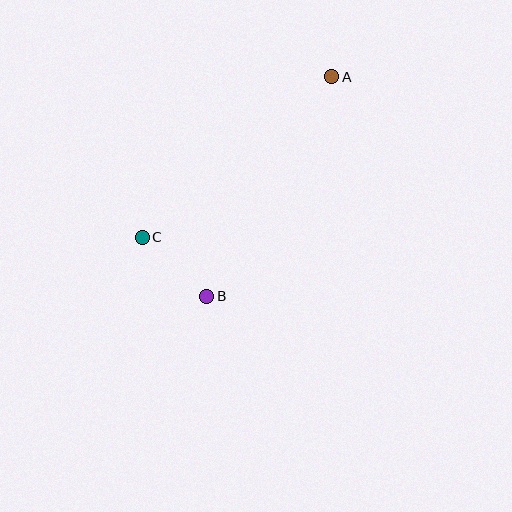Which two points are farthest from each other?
Points A and B are farthest from each other.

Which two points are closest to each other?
Points B and C are closest to each other.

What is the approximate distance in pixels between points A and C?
The distance between A and C is approximately 248 pixels.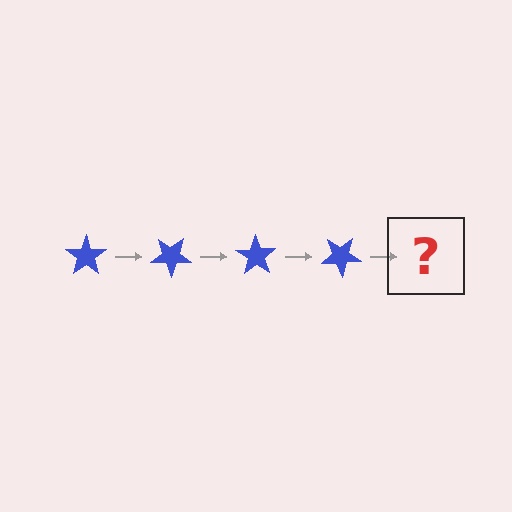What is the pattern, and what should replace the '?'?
The pattern is that the star rotates 35 degrees each step. The '?' should be a blue star rotated 140 degrees.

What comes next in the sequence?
The next element should be a blue star rotated 140 degrees.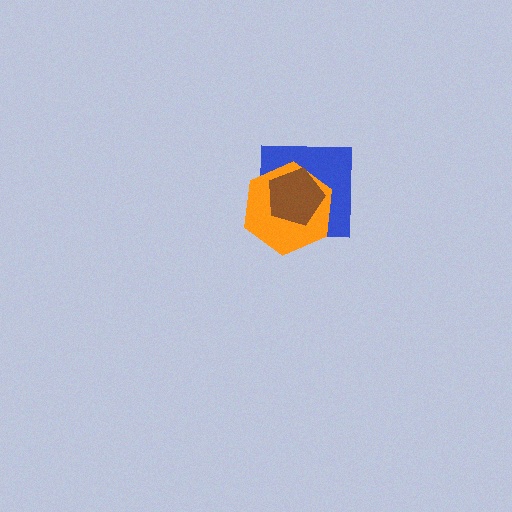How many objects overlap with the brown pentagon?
2 objects overlap with the brown pentagon.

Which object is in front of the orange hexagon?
The brown pentagon is in front of the orange hexagon.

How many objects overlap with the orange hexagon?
2 objects overlap with the orange hexagon.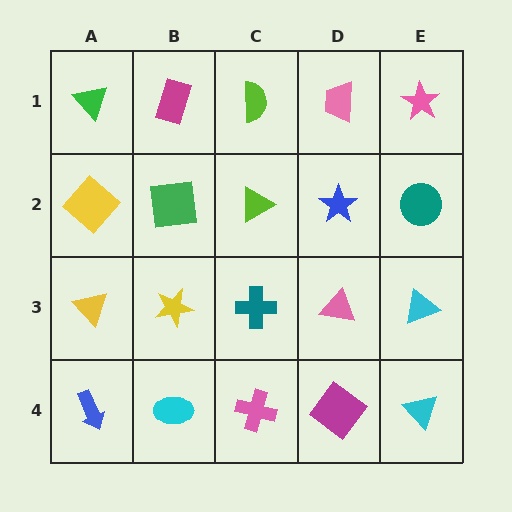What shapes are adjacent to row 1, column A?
A yellow diamond (row 2, column A), a magenta rectangle (row 1, column B).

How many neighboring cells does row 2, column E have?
3.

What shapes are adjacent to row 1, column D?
A blue star (row 2, column D), a lime semicircle (row 1, column C), a pink star (row 1, column E).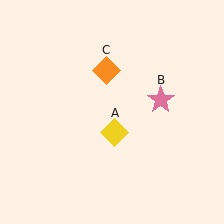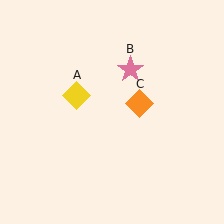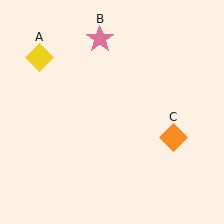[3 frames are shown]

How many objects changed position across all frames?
3 objects changed position: yellow diamond (object A), pink star (object B), orange diamond (object C).